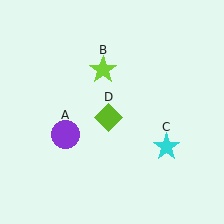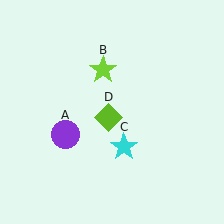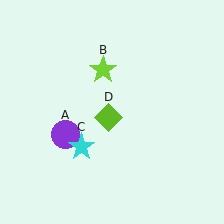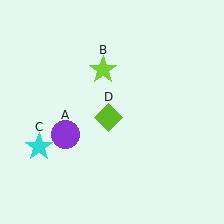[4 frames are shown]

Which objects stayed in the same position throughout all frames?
Purple circle (object A) and lime star (object B) and lime diamond (object D) remained stationary.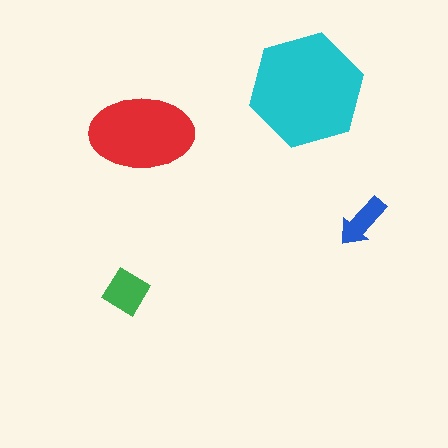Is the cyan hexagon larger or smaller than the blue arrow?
Larger.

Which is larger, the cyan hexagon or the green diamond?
The cyan hexagon.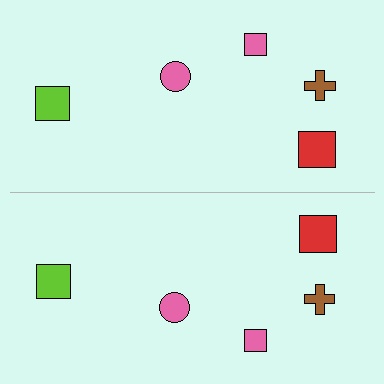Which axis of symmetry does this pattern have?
The pattern has a horizontal axis of symmetry running through the center of the image.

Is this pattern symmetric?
Yes, this pattern has bilateral (reflection) symmetry.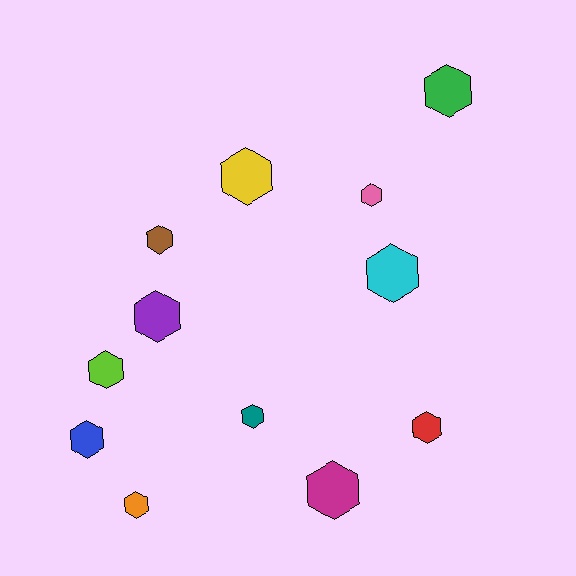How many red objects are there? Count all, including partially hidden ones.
There is 1 red object.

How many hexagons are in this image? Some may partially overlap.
There are 12 hexagons.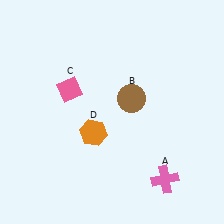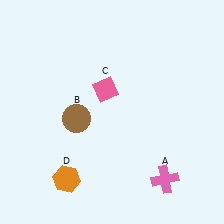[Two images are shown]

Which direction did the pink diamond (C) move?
The pink diamond (C) moved right.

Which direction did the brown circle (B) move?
The brown circle (B) moved left.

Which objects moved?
The objects that moved are: the brown circle (B), the pink diamond (C), the orange hexagon (D).